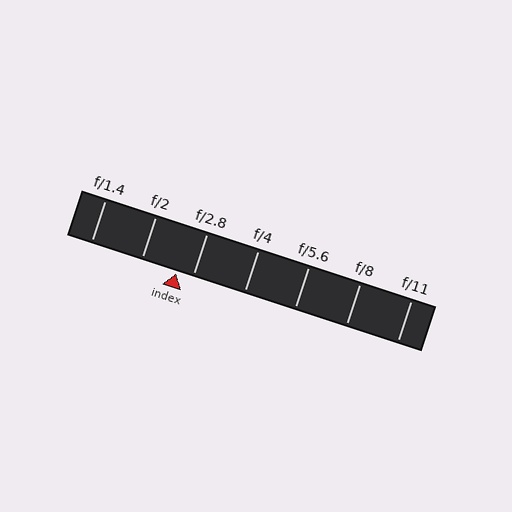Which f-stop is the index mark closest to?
The index mark is closest to f/2.8.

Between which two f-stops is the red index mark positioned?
The index mark is between f/2 and f/2.8.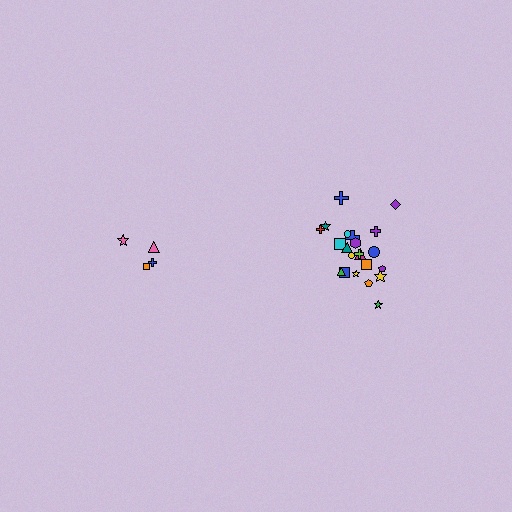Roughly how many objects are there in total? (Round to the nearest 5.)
Roughly 25 objects in total.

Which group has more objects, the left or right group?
The right group.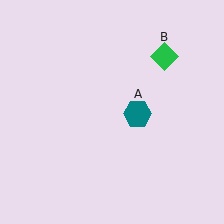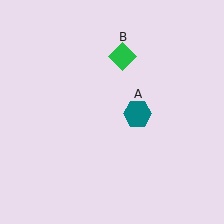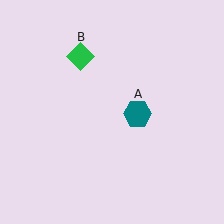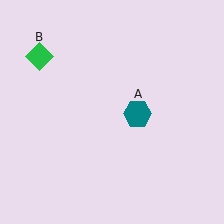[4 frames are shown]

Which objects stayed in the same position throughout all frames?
Teal hexagon (object A) remained stationary.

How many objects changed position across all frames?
1 object changed position: green diamond (object B).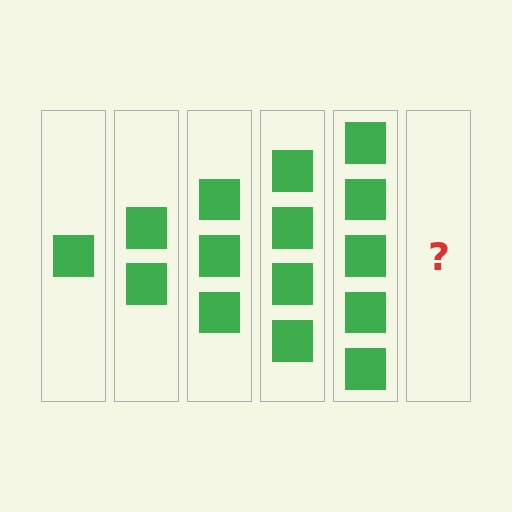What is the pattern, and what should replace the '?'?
The pattern is that each step adds one more square. The '?' should be 6 squares.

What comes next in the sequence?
The next element should be 6 squares.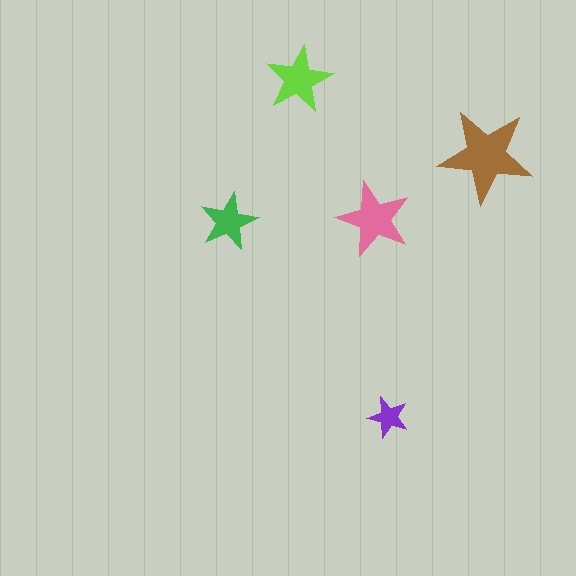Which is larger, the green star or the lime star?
The lime one.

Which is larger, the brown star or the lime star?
The brown one.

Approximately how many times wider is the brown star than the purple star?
About 2.5 times wider.